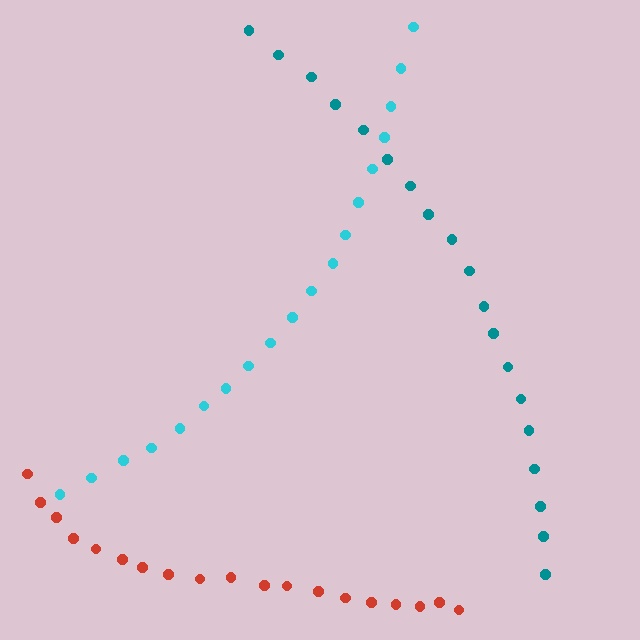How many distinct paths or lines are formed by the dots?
There are 3 distinct paths.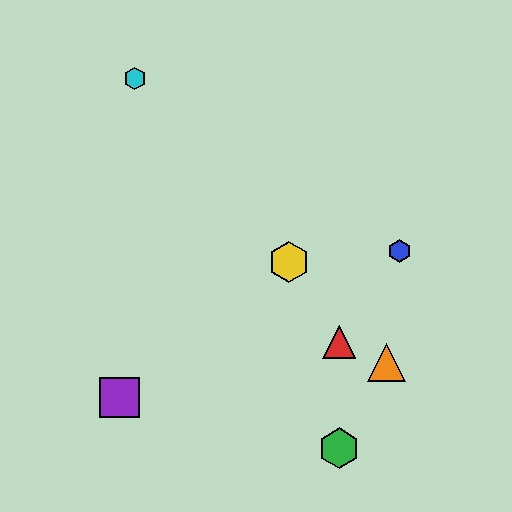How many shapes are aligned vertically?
2 shapes (the red triangle, the green hexagon) are aligned vertically.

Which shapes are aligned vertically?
The red triangle, the green hexagon are aligned vertically.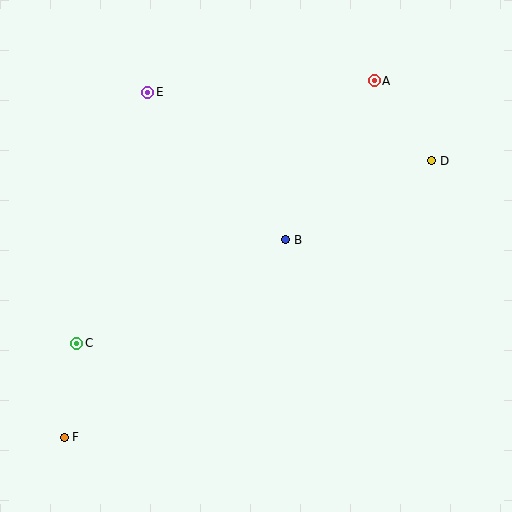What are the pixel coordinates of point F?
Point F is at (64, 437).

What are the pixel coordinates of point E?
Point E is at (148, 92).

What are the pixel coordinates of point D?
Point D is at (432, 161).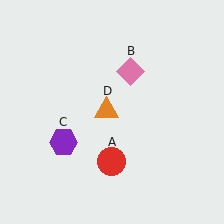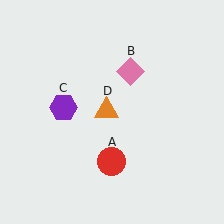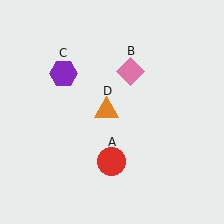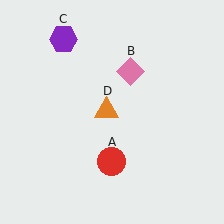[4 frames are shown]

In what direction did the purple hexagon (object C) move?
The purple hexagon (object C) moved up.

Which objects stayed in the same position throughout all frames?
Red circle (object A) and pink diamond (object B) and orange triangle (object D) remained stationary.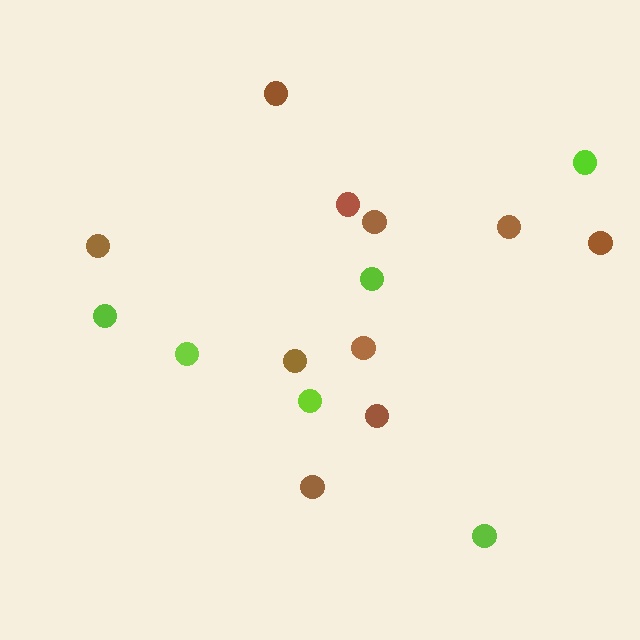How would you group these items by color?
There are 2 groups: one group of brown circles (10) and one group of lime circles (6).